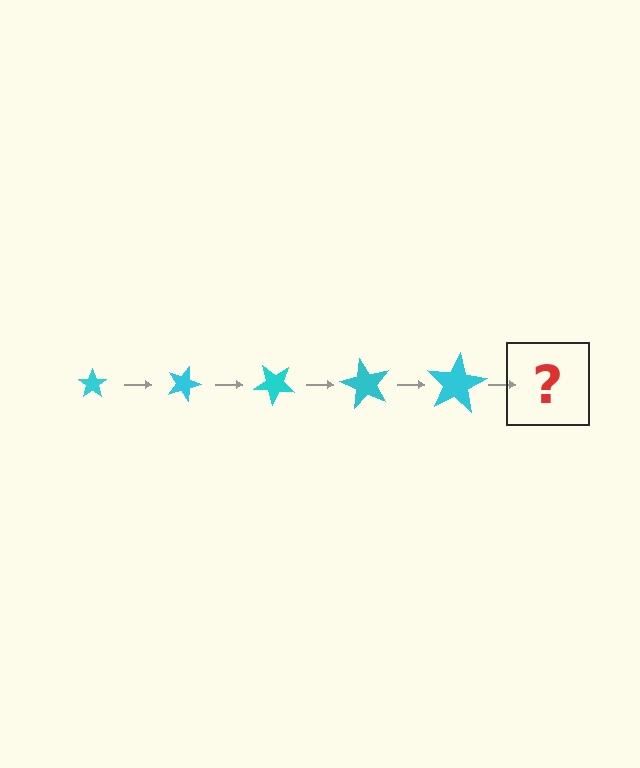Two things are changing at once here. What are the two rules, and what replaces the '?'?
The two rules are that the star grows larger each step and it rotates 20 degrees each step. The '?' should be a star, larger than the previous one and rotated 100 degrees from the start.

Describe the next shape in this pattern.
It should be a star, larger than the previous one and rotated 100 degrees from the start.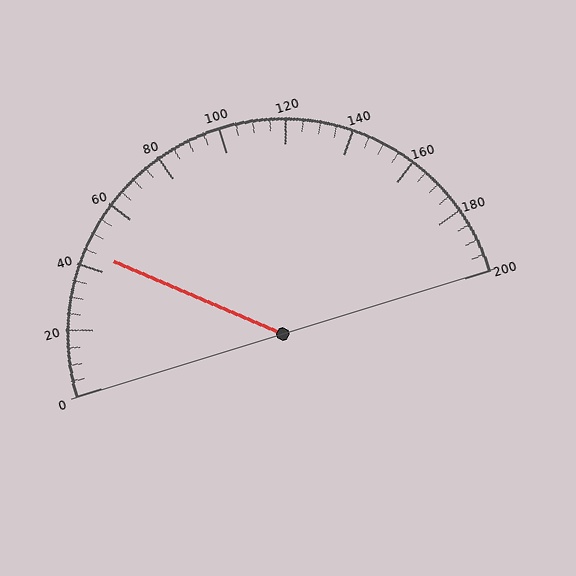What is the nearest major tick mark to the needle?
The nearest major tick mark is 40.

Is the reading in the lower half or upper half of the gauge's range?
The reading is in the lower half of the range (0 to 200).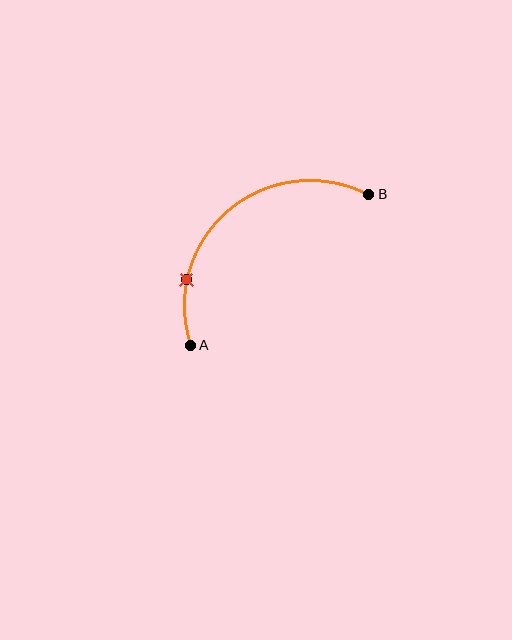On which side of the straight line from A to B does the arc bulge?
The arc bulges above and to the left of the straight line connecting A and B.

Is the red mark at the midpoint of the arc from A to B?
No. The red mark lies on the arc but is closer to endpoint A. The arc midpoint would be at the point on the curve equidistant along the arc from both A and B.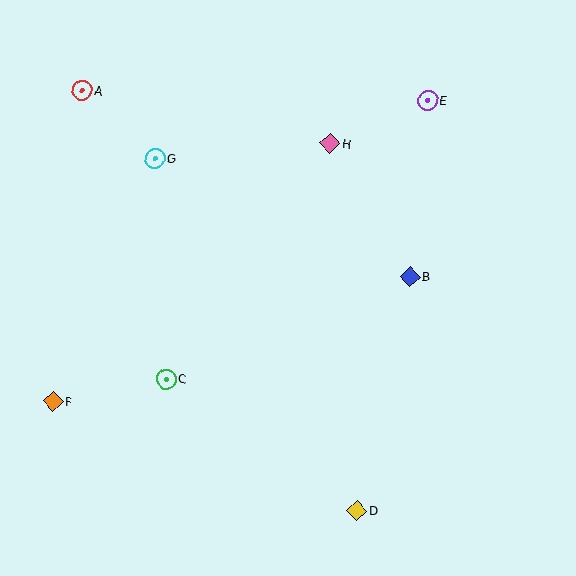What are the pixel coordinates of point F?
Point F is at (53, 402).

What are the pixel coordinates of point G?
Point G is at (155, 158).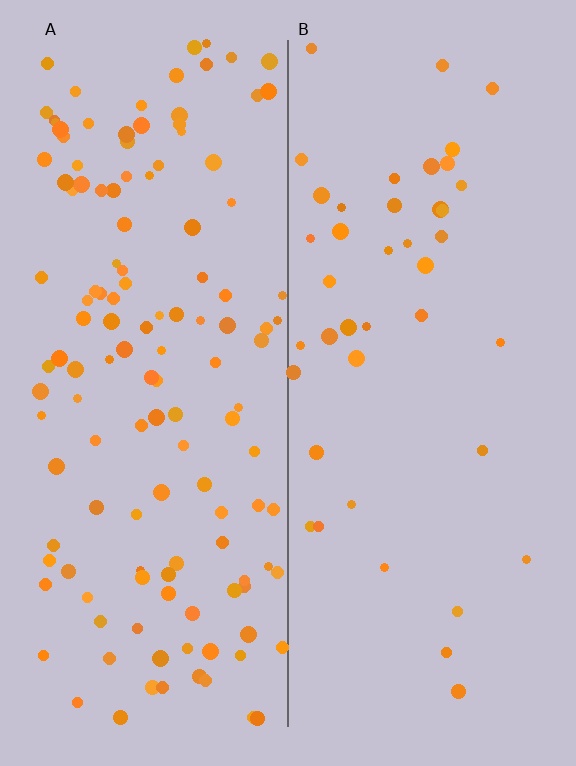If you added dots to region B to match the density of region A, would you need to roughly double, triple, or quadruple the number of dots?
Approximately triple.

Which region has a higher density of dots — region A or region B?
A (the left).